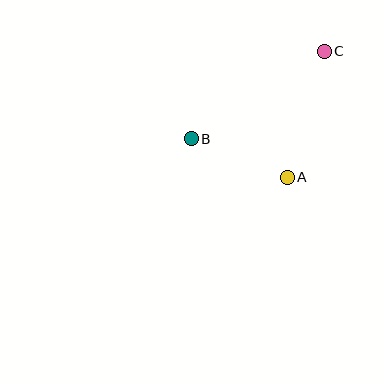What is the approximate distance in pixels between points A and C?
The distance between A and C is approximately 131 pixels.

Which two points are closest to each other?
Points A and B are closest to each other.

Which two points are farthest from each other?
Points B and C are farthest from each other.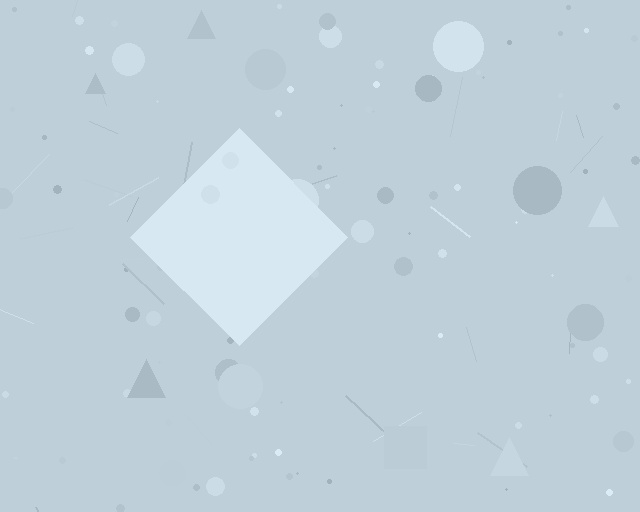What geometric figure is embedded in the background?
A diamond is embedded in the background.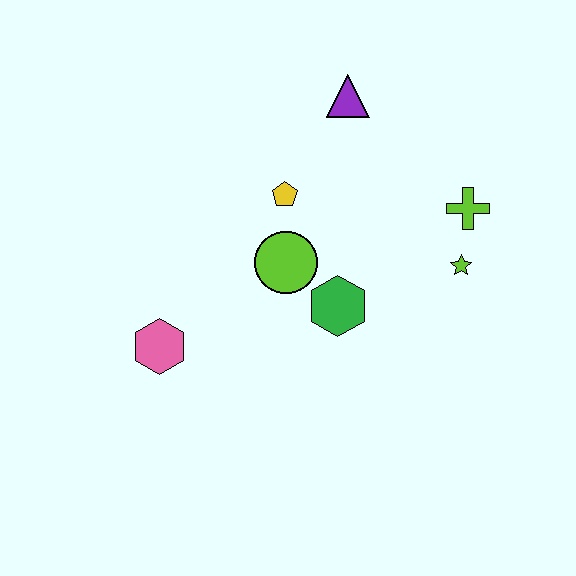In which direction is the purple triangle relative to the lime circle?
The purple triangle is above the lime circle.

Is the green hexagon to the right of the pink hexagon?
Yes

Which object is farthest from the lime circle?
The lime cross is farthest from the lime circle.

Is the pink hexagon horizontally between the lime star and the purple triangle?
No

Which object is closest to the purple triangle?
The yellow pentagon is closest to the purple triangle.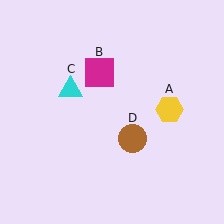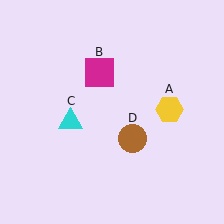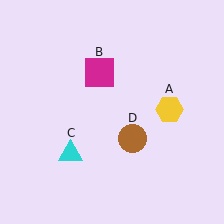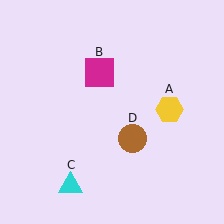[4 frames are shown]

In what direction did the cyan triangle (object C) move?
The cyan triangle (object C) moved down.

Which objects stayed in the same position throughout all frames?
Yellow hexagon (object A) and magenta square (object B) and brown circle (object D) remained stationary.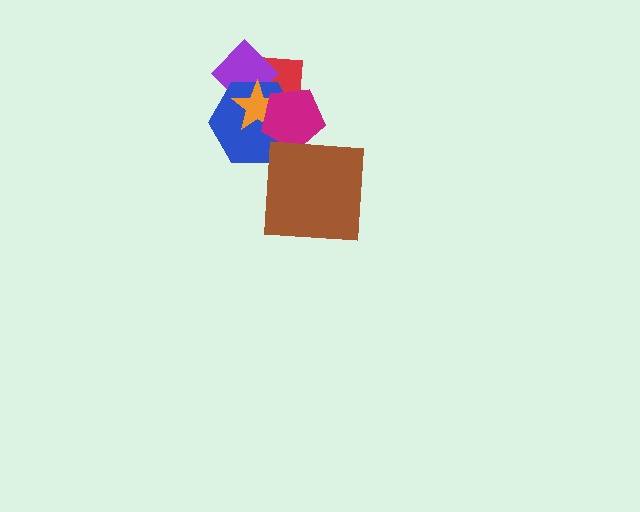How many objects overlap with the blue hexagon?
4 objects overlap with the blue hexagon.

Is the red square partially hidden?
Yes, it is partially covered by another shape.